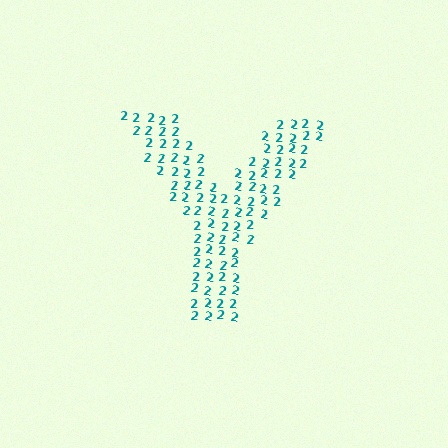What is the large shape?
The large shape is the letter Y.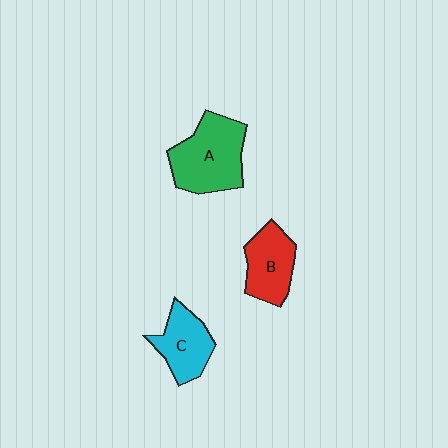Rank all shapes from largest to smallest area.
From largest to smallest: A (green), B (red), C (cyan).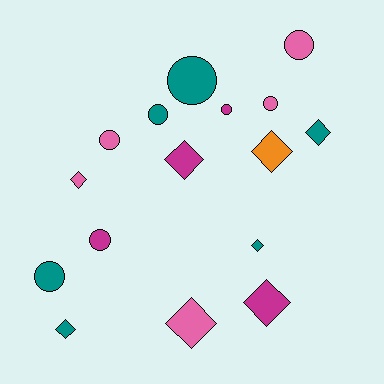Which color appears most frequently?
Teal, with 6 objects.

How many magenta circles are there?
There are 2 magenta circles.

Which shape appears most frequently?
Diamond, with 8 objects.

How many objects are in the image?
There are 16 objects.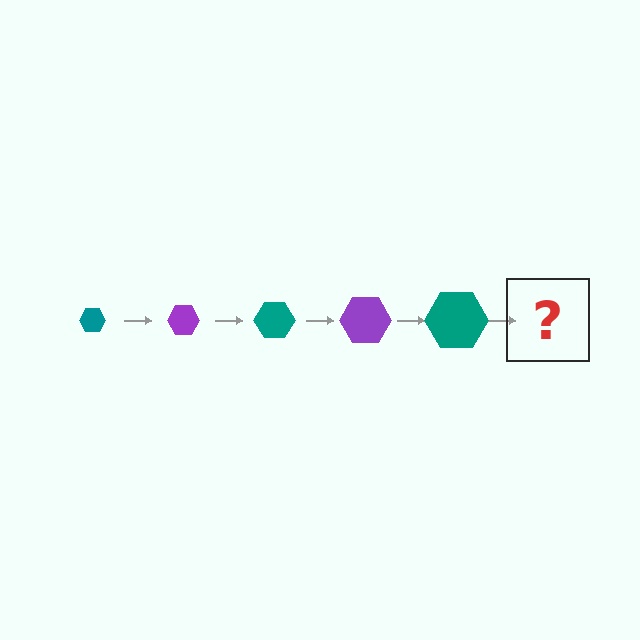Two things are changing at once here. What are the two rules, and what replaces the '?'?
The two rules are that the hexagon grows larger each step and the color cycles through teal and purple. The '?' should be a purple hexagon, larger than the previous one.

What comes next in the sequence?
The next element should be a purple hexagon, larger than the previous one.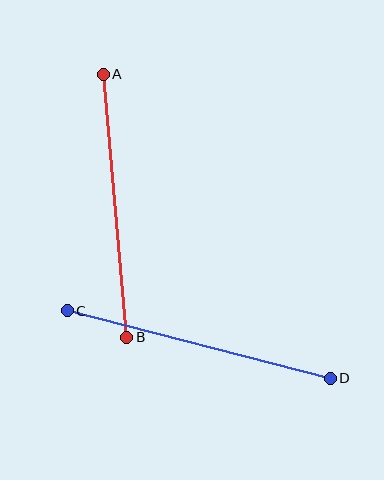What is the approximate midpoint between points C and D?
The midpoint is at approximately (199, 345) pixels.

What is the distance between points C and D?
The distance is approximately 272 pixels.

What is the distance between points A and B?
The distance is approximately 264 pixels.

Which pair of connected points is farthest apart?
Points C and D are farthest apart.